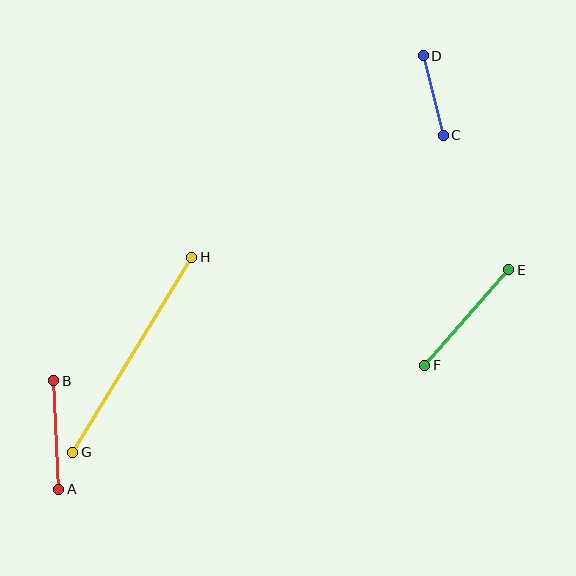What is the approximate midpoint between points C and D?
The midpoint is at approximately (433, 96) pixels.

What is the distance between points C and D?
The distance is approximately 82 pixels.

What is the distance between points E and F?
The distance is approximately 128 pixels.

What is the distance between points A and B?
The distance is approximately 109 pixels.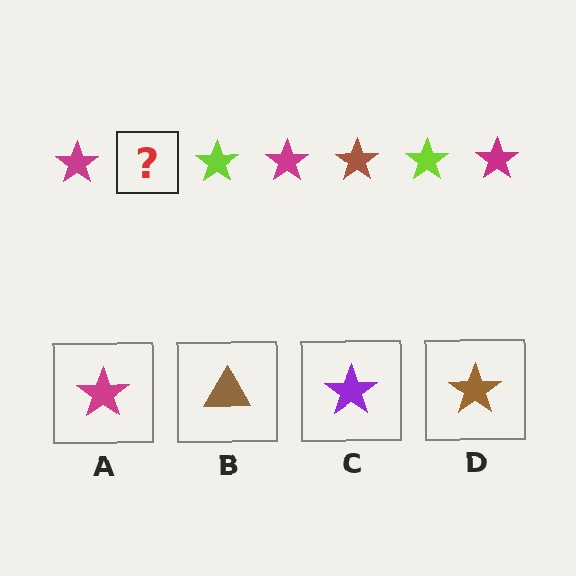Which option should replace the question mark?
Option D.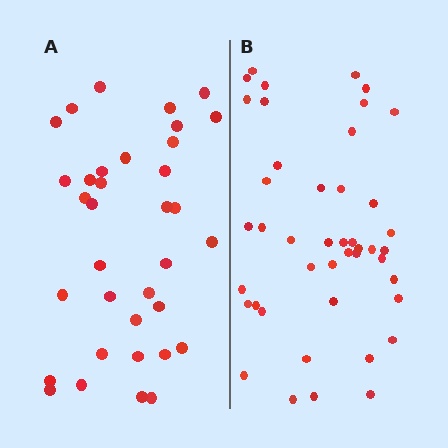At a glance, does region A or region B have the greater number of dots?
Region B (the right region) has more dots.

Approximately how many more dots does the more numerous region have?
Region B has roughly 8 or so more dots than region A.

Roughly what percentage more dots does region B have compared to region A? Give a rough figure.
About 25% more.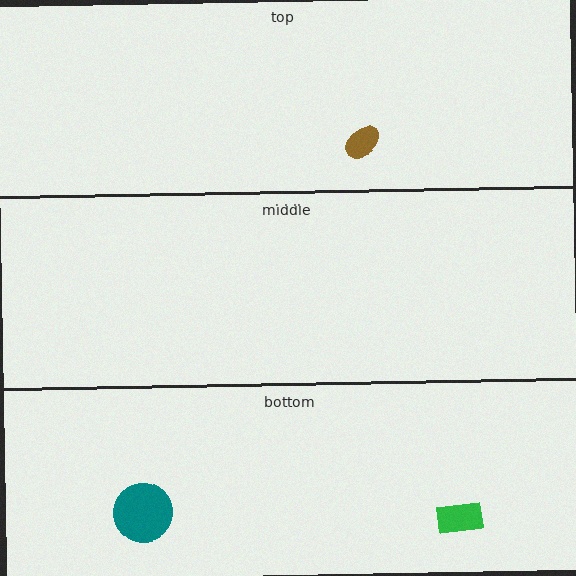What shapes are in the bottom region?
The teal circle, the green rectangle.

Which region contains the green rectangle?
The bottom region.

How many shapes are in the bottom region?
2.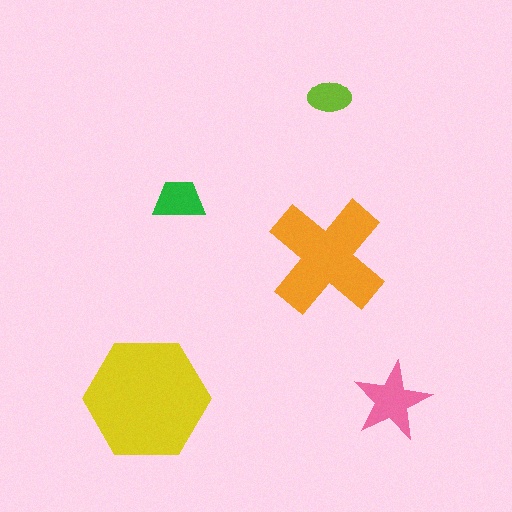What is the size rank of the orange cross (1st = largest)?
2nd.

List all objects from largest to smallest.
The yellow hexagon, the orange cross, the pink star, the green trapezoid, the lime ellipse.